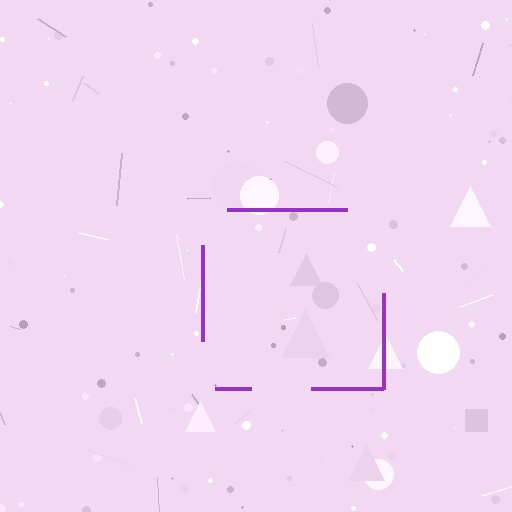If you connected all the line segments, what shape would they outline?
They would outline a square.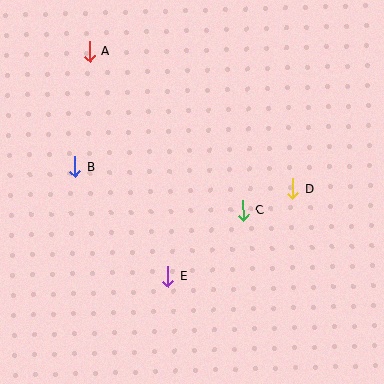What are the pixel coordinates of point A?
Point A is at (90, 51).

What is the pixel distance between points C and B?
The distance between C and B is 174 pixels.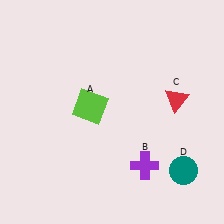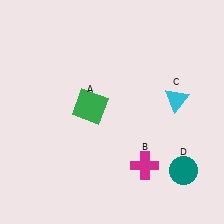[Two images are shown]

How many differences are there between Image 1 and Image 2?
There are 3 differences between the two images.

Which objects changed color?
A changed from lime to green. B changed from purple to magenta. C changed from red to cyan.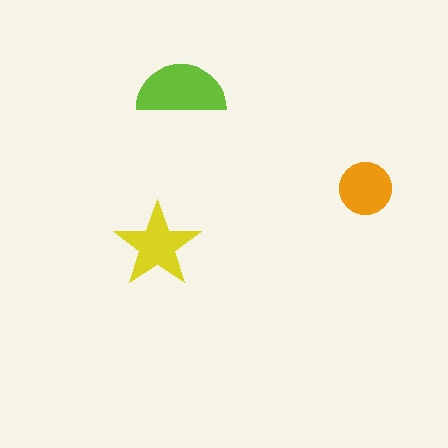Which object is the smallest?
The orange circle.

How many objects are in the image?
There are 3 objects in the image.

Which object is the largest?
The lime semicircle.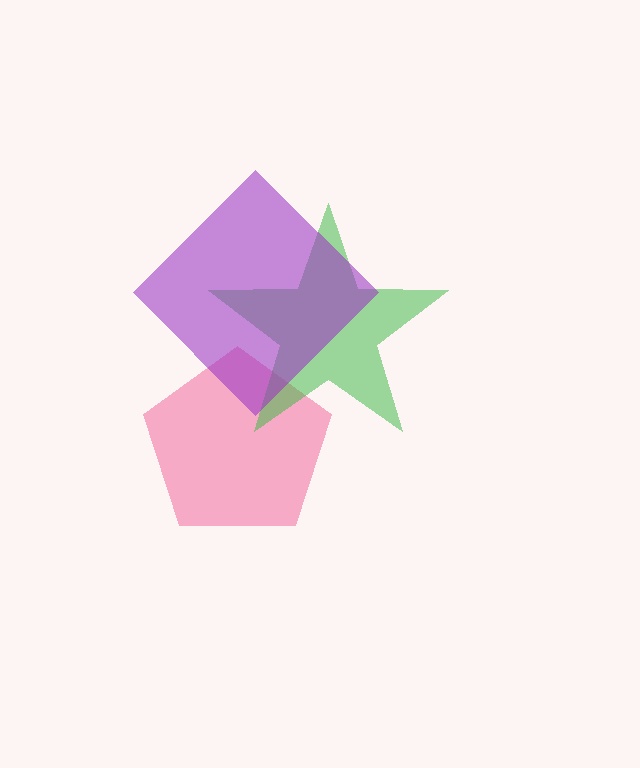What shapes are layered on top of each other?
The layered shapes are: a pink pentagon, a green star, a purple diamond.